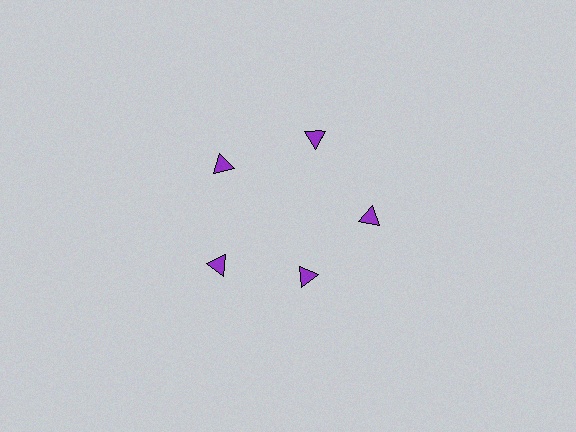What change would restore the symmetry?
The symmetry would be restored by moving it outward, back onto the ring so that all 5 triangles sit at equal angles and equal distance from the center.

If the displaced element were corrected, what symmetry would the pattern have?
It would have 5-fold rotational symmetry — the pattern would map onto itself every 72 degrees.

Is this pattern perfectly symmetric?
No. The 5 purple triangles are arranged in a ring, but one element near the 5 o'clock position is pulled inward toward the center, breaking the 5-fold rotational symmetry.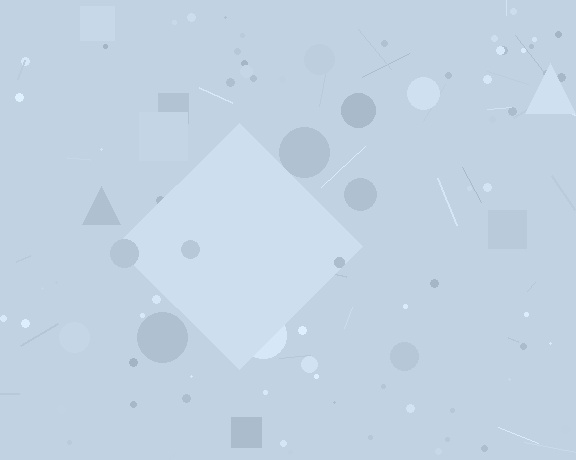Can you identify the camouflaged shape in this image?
The camouflaged shape is a diamond.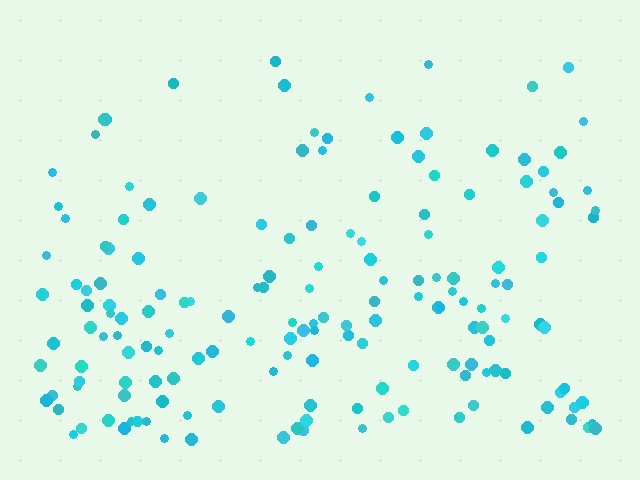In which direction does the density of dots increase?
From top to bottom, with the bottom side densest.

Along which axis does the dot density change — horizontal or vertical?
Vertical.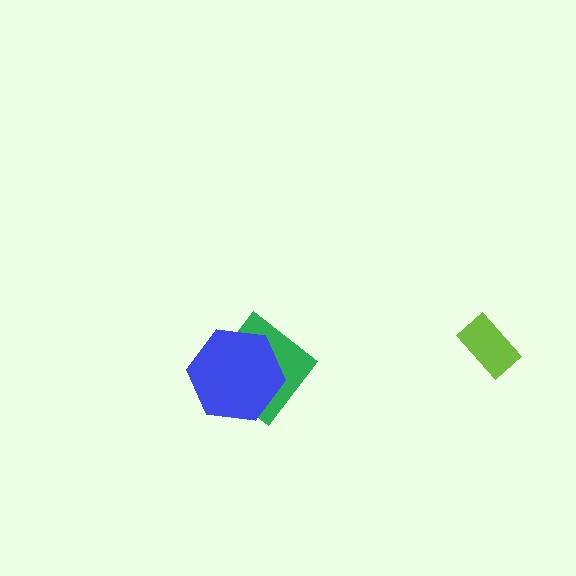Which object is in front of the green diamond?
The blue hexagon is in front of the green diamond.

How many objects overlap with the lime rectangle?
0 objects overlap with the lime rectangle.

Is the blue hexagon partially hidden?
No, no other shape covers it.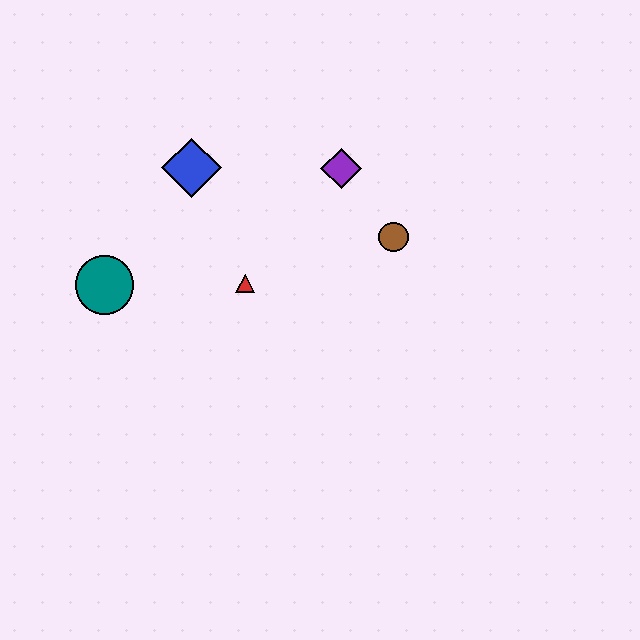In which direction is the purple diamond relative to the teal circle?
The purple diamond is to the right of the teal circle.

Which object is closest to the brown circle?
The purple diamond is closest to the brown circle.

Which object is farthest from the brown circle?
The teal circle is farthest from the brown circle.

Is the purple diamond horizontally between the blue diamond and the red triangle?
No